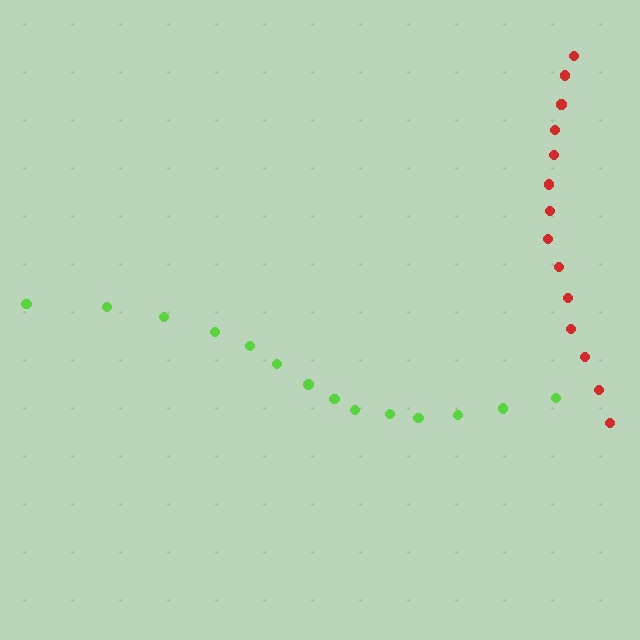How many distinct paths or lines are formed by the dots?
There are 2 distinct paths.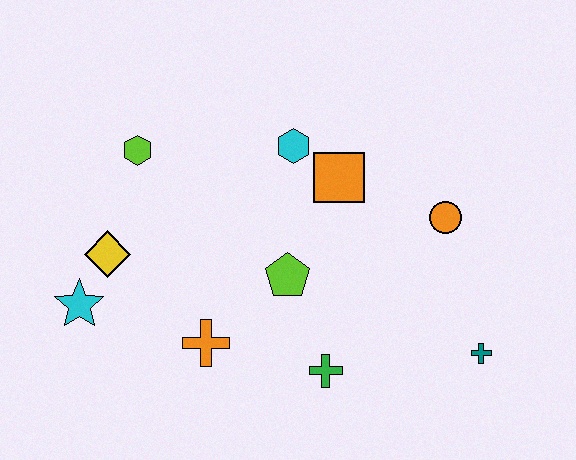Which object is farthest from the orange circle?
The cyan star is farthest from the orange circle.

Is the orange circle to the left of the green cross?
No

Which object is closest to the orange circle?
The orange square is closest to the orange circle.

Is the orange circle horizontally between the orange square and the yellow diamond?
No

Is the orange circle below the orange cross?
No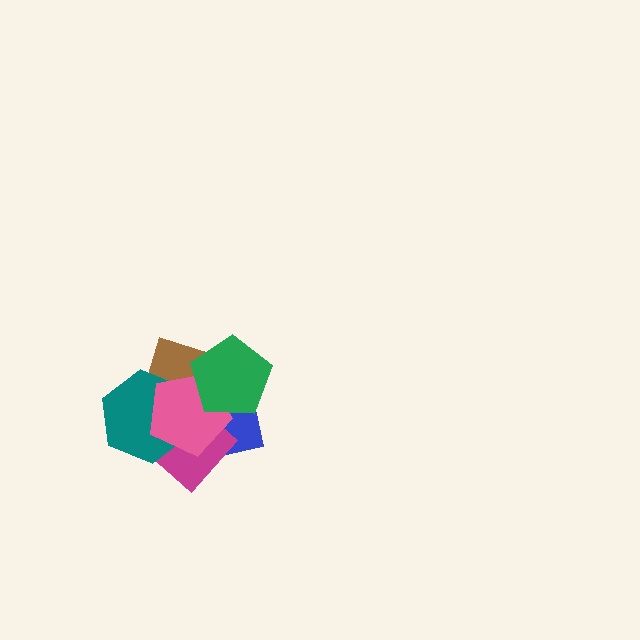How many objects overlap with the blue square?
5 objects overlap with the blue square.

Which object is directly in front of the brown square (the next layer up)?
The magenta diamond is directly in front of the brown square.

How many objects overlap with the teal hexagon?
4 objects overlap with the teal hexagon.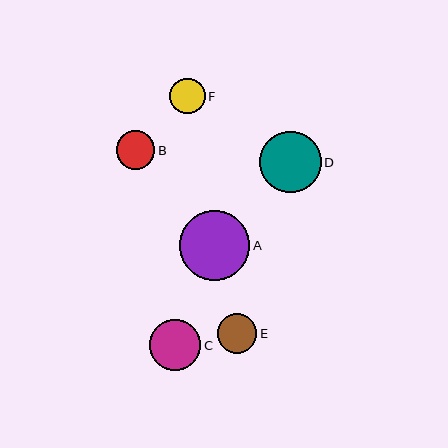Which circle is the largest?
Circle A is the largest with a size of approximately 70 pixels.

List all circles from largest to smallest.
From largest to smallest: A, D, C, E, B, F.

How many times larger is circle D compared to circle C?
Circle D is approximately 1.2 times the size of circle C.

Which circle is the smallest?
Circle F is the smallest with a size of approximately 36 pixels.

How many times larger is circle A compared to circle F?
Circle A is approximately 2.0 times the size of circle F.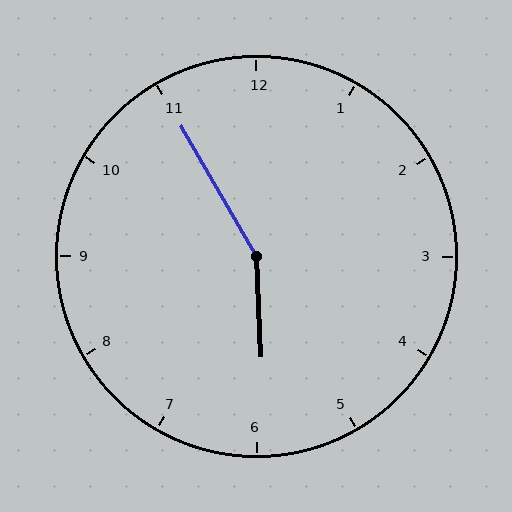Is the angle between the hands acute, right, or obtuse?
It is obtuse.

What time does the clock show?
5:55.